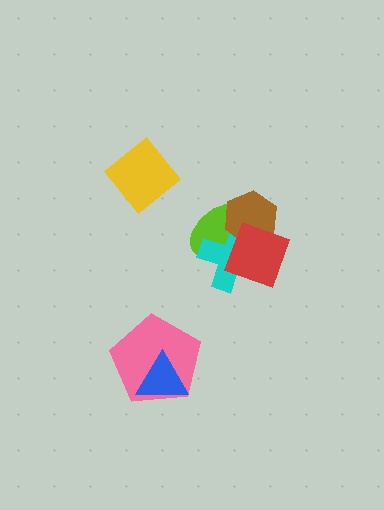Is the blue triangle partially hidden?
No, no other shape covers it.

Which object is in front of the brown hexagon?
The red diamond is in front of the brown hexagon.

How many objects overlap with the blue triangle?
1 object overlaps with the blue triangle.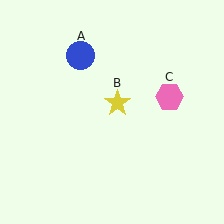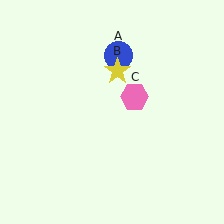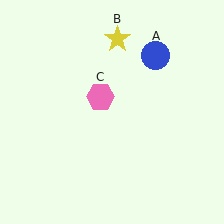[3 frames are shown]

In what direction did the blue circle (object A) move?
The blue circle (object A) moved right.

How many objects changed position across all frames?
3 objects changed position: blue circle (object A), yellow star (object B), pink hexagon (object C).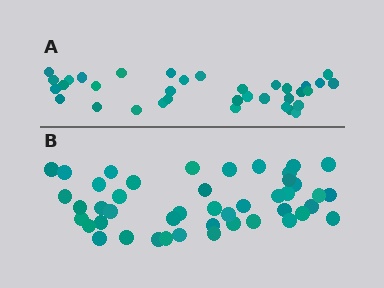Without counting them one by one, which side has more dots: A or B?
Region B (the bottom region) has more dots.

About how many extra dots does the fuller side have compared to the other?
Region B has roughly 10 or so more dots than region A.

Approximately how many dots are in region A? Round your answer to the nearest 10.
About 40 dots. (The exact count is 35, which rounds to 40.)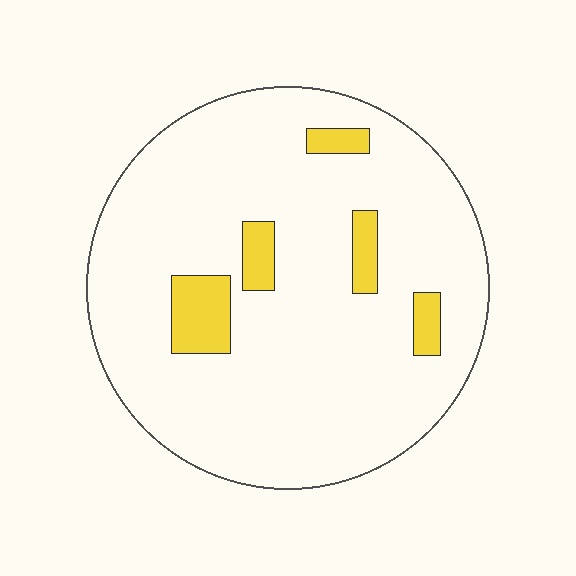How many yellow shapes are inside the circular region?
5.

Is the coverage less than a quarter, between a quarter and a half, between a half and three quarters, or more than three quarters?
Less than a quarter.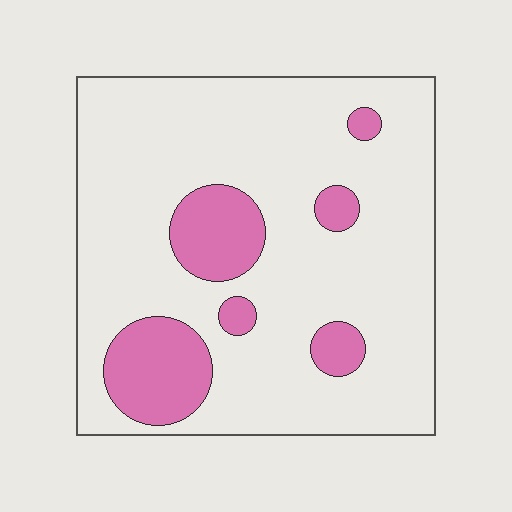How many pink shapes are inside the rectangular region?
6.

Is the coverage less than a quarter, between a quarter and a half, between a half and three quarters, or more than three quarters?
Less than a quarter.